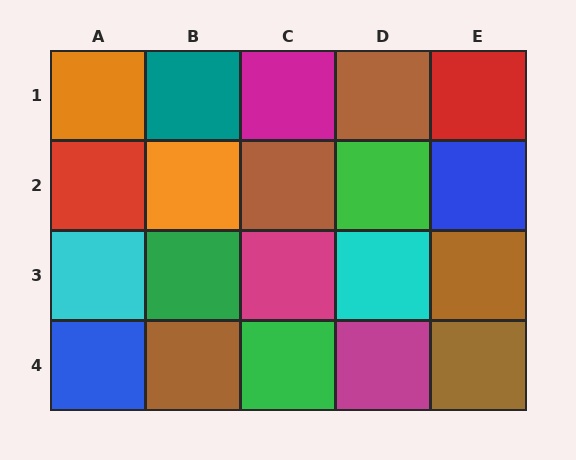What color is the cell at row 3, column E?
Brown.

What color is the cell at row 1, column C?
Magenta.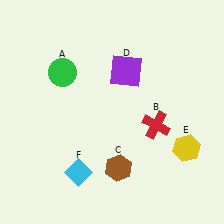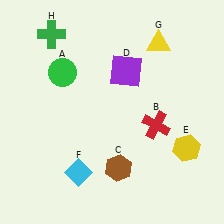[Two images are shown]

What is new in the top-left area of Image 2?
A green cross (H) was added in the top-left area of Image 2.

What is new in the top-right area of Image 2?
A yellow triangle (G) was added in the top-right area of Image 2.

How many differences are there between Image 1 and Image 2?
There are 2 differences between the two images.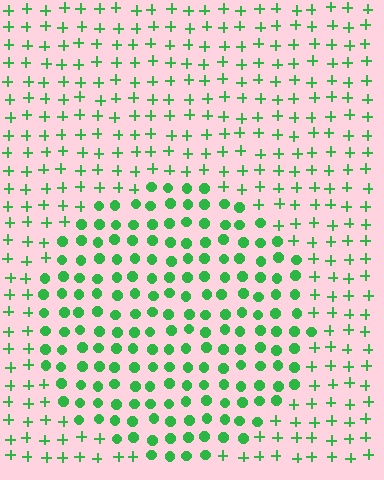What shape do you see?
I see a circle.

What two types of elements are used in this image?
The image uses circles inside the circle region and plus signs outside it.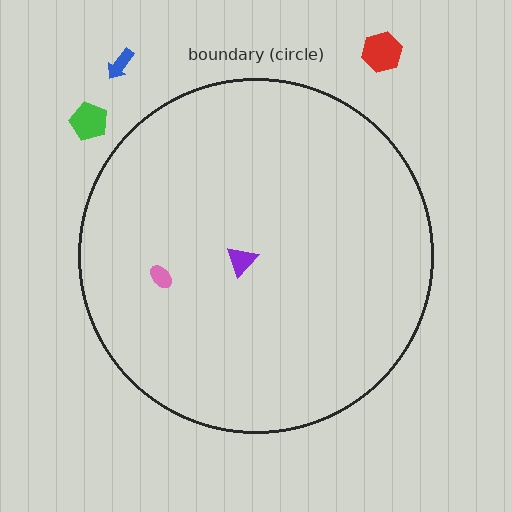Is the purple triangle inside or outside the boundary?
Inside.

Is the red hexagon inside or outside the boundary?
Outside.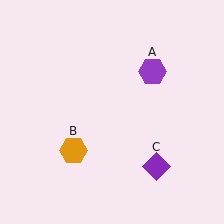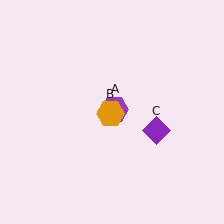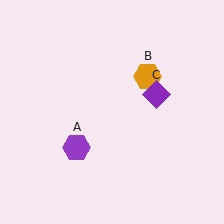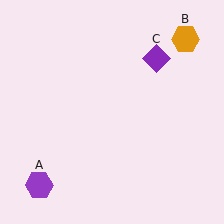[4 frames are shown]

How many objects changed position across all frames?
3 objects changed position: purple hexagon (object A), orange hexagon (object B), purple diamond (object C).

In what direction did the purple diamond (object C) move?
The purple diamond (object C) moved up.